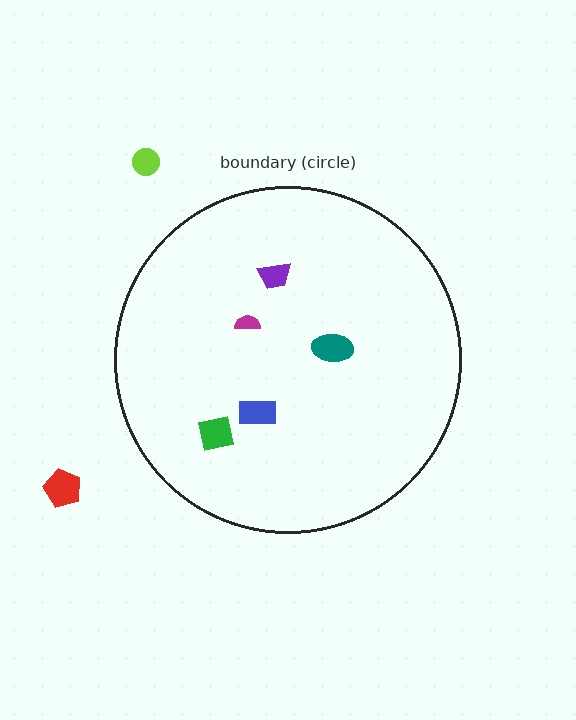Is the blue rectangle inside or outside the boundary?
Inside.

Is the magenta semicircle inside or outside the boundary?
Inside.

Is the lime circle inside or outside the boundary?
Outside.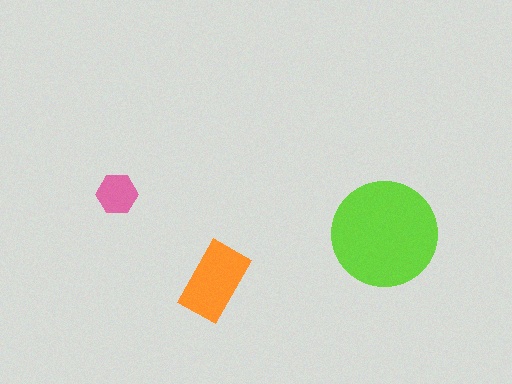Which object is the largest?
The lime circle.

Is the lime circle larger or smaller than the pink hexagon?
Larger.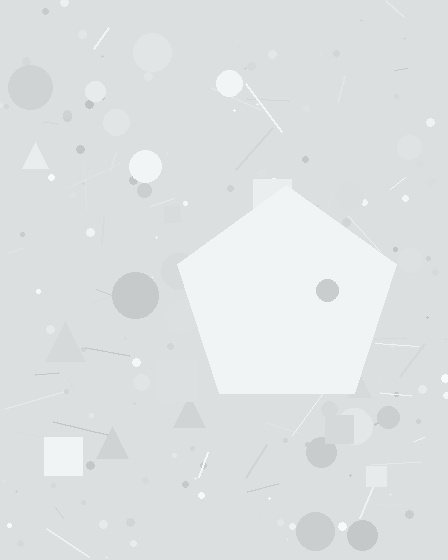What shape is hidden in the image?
A pentagon is hidden in the image.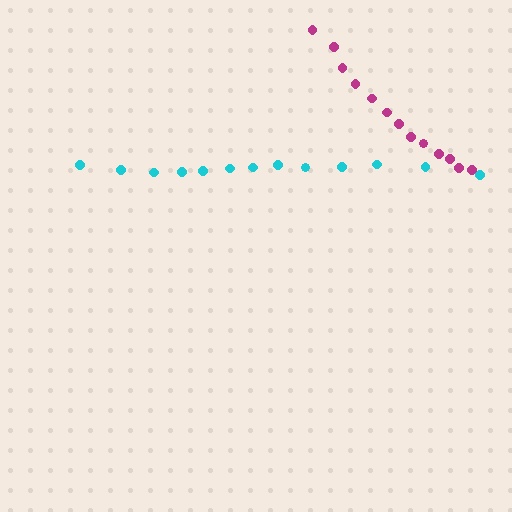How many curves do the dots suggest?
There are 2 distinct paths.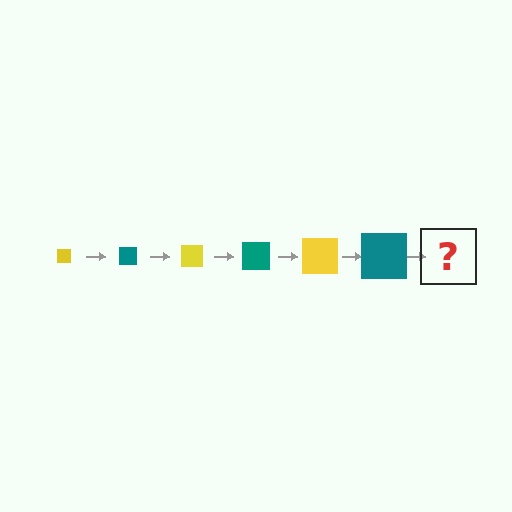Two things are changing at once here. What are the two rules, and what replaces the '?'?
The two rules are that the square grows larger each step and the color cycles through yellow and teal. The '?' should be a yellow square, larger than the previous one.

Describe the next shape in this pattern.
It should be a yellow square, larger than the previous one.